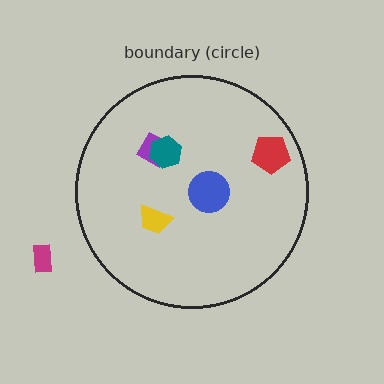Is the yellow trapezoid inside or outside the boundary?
Inside.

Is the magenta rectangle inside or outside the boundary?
Outside.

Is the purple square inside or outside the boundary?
Inside.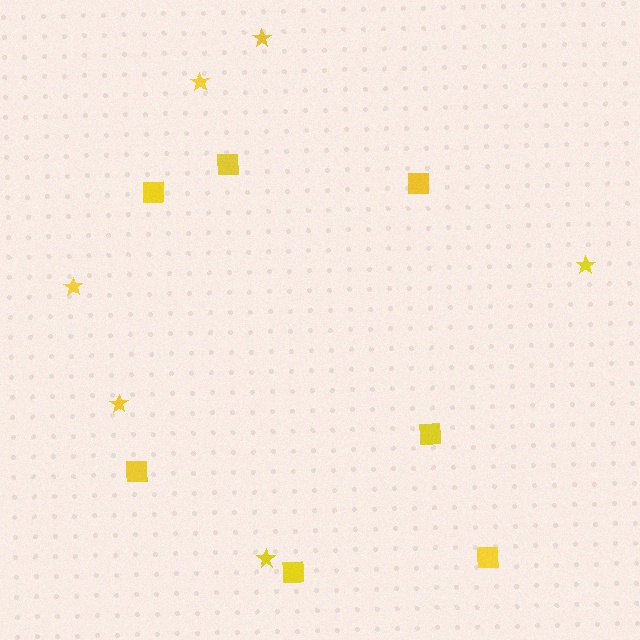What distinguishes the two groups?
There are 2 groups: one group of squares (7) and one group of stars (6).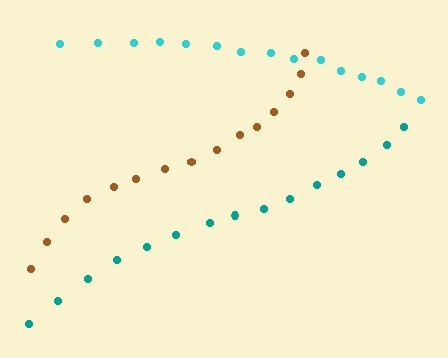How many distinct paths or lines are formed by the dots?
There are 3 distinct paths.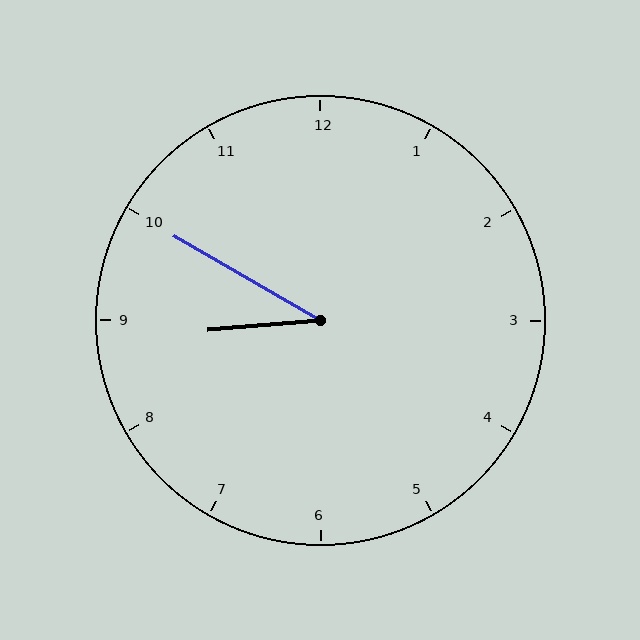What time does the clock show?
8:50.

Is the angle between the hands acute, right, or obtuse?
It is acute.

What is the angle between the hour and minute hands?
Approximately 35 degrees.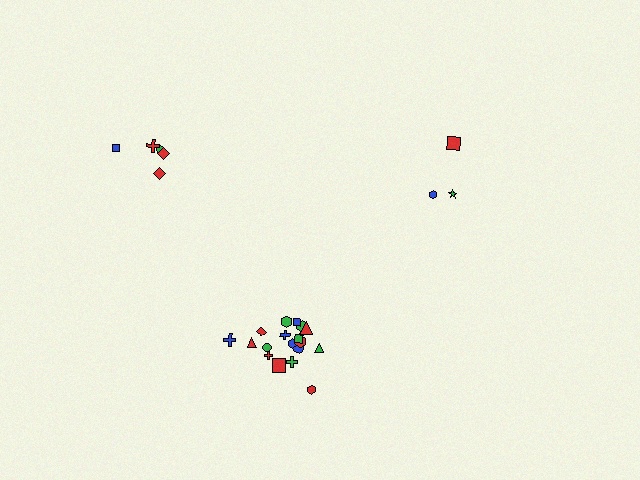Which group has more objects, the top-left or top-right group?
The top-left group.